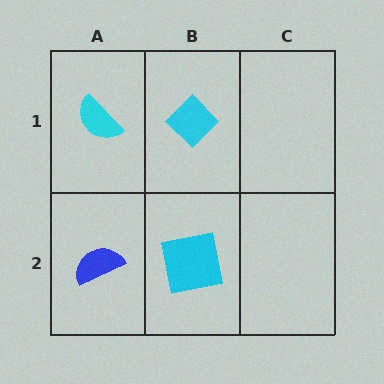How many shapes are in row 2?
2 shapes.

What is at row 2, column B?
A cyan square.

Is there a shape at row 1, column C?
No, that cell is empty.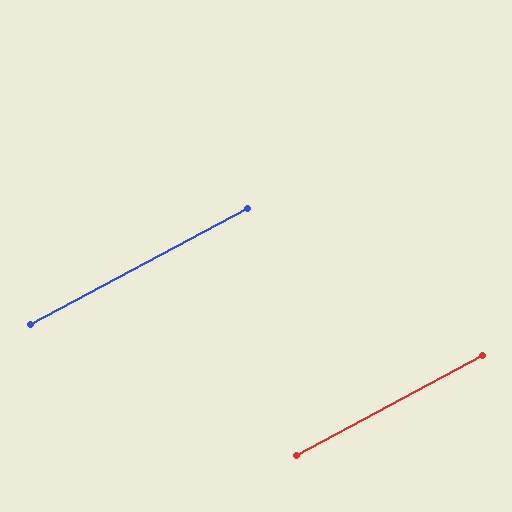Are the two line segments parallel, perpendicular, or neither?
Parallel — their directions differ by only 0.1°.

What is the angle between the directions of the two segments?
Approximately 0 degrees.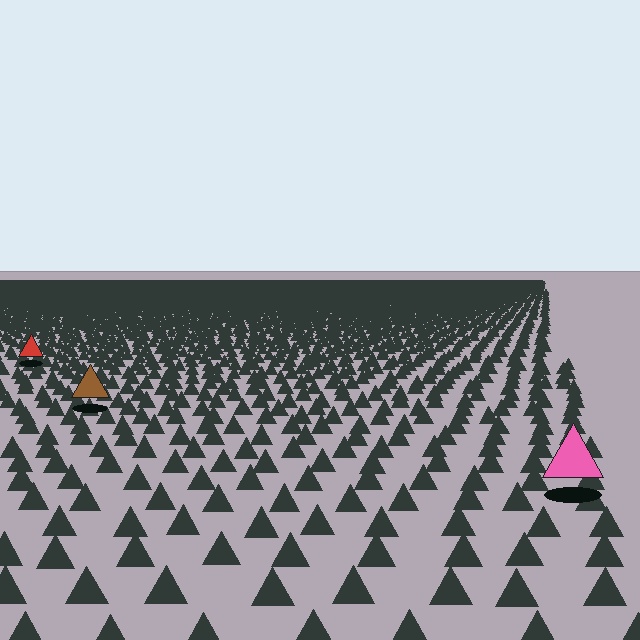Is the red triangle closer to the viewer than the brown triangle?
No. The brown triangle is closer — you can tell from the texture gradient: the ground texture is coarser near it.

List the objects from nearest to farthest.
From nearest to farthest: the pink triangle, the brown triangle, the red triangle.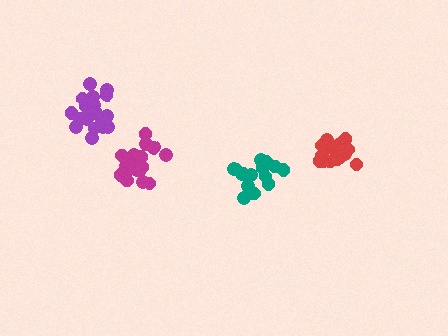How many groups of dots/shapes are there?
There are 4 groups.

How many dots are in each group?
Group 1: 15 dots, Group 2: 19 dots, Group 3: 15 dots, Group 4: 20 dots (69 total).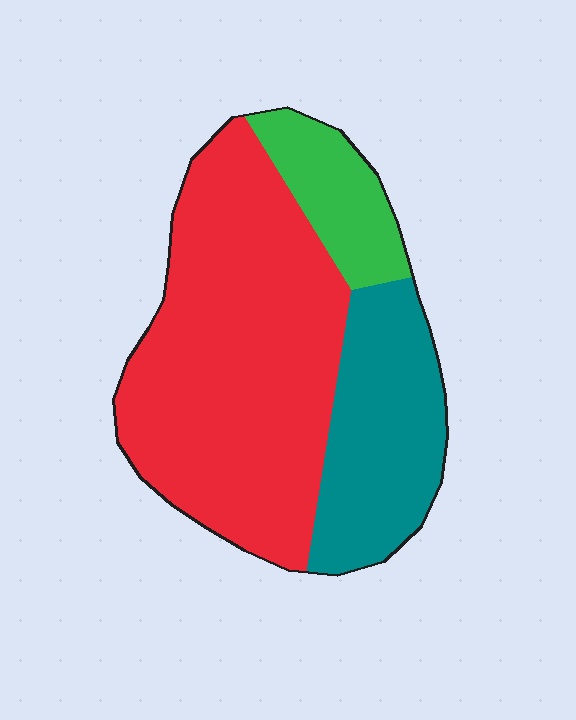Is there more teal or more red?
Red.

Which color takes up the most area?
Red, at roughly 60%.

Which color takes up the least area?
Green, at roughly 15%.